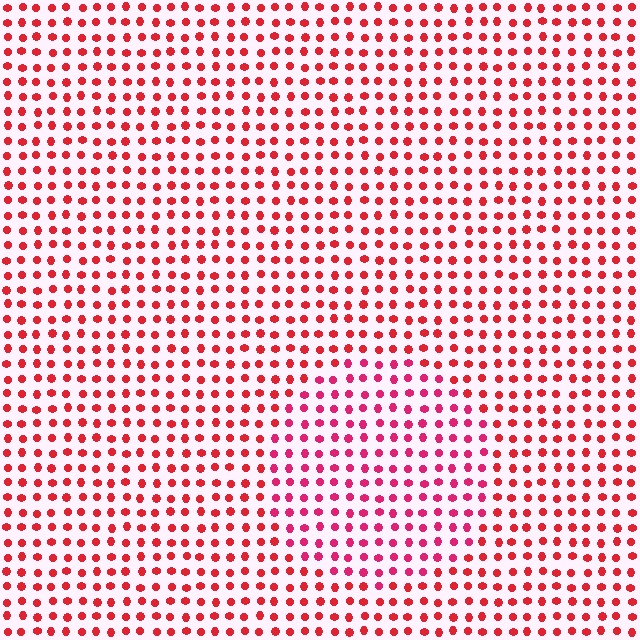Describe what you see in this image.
The image is filled with small red elements in a uniform arrangement. A circle-shaped region is visible where the elements are tinted to a slightly different hue, forming a subtle color boundary.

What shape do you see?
I see a circle.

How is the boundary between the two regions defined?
The boundary is defined purely by a slight shift in hue (about 21 degrees). Spacing, size, and orientation are identical on both sides.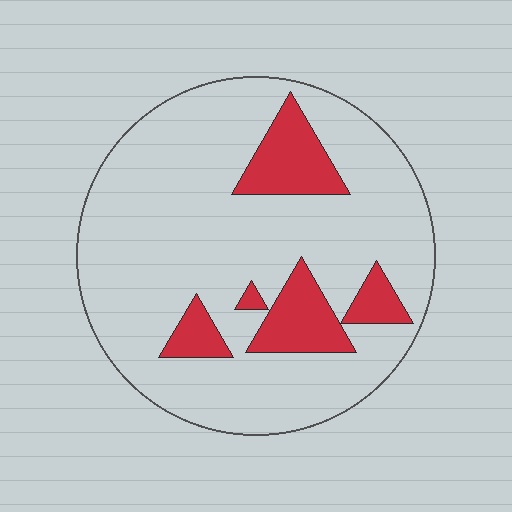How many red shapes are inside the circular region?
5.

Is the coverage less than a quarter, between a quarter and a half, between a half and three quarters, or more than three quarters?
Less than a quarter.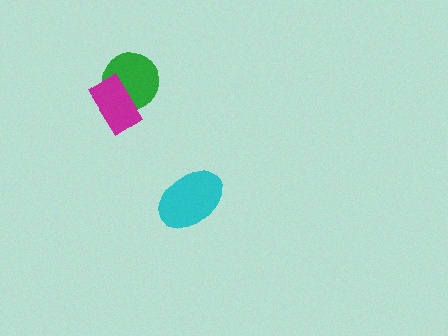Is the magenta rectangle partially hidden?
No, no other shape covers it.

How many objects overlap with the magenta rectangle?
1 object overlaps with the magenta rectangle.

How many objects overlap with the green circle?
1 object overlaps with the green circle.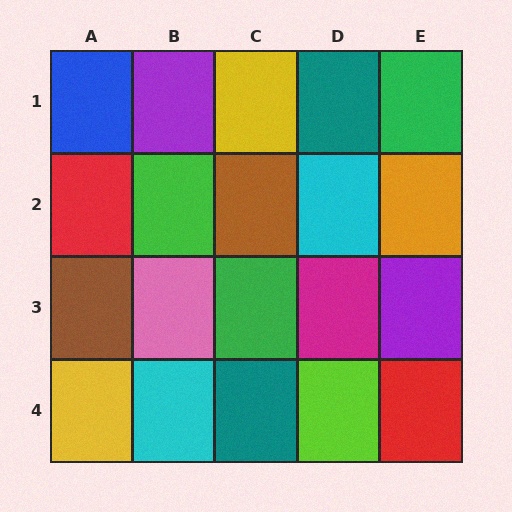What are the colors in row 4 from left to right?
Yellow, cyan, teal, lime, red.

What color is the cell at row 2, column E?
Orange.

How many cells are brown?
2 cells are brown.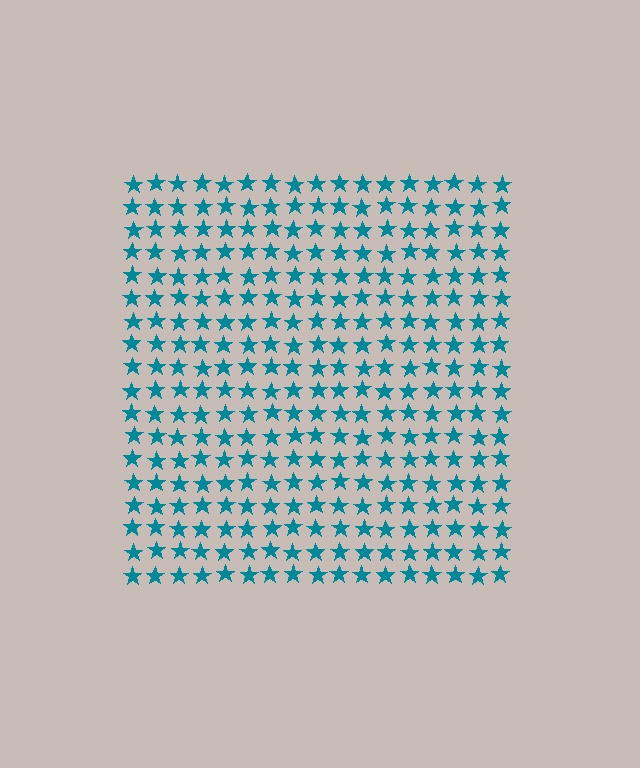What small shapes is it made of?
It is made of small stars.